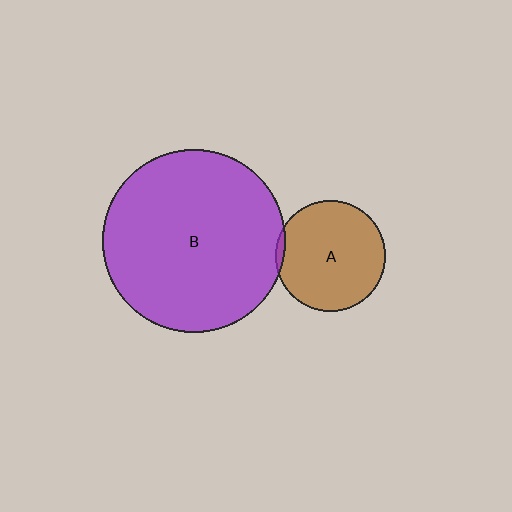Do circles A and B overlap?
Yes.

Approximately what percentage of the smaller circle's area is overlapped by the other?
Approximately 5%.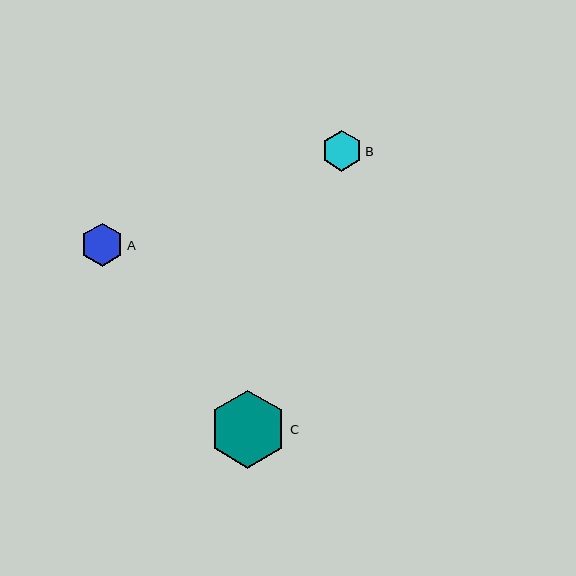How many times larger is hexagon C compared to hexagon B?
Hexagon C is approximately 1.9 times the size of hexagon B.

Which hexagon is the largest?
Hexagon C is the largest with a size of approximately 78 pixels.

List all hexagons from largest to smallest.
From largest to smallest: C, A, B.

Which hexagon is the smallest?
Hexagon B is the smallest with a size of approximately 41 pixels.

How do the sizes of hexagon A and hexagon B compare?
Hexagon A and hexagon B are approximately the same size.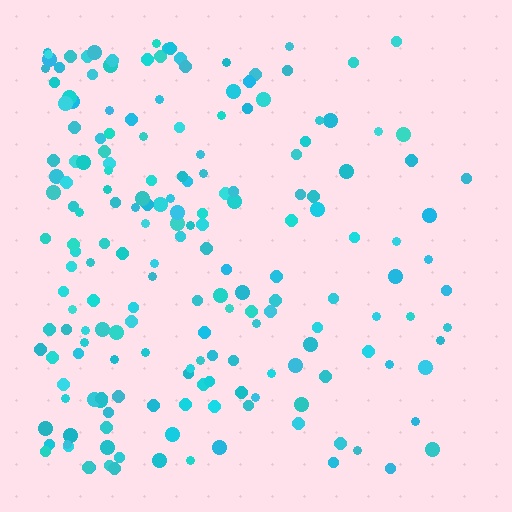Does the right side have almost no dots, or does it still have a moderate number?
Still a moderate number, just noticeably fewer than the left.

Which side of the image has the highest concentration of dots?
The left.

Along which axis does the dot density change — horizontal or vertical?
Horizontal.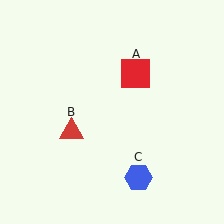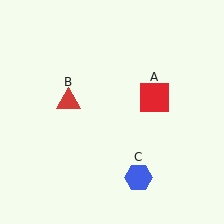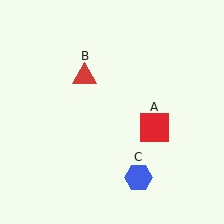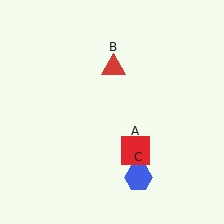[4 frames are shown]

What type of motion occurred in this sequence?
The red square (object A), red triangle (object B) rotated clockwise around the center of the scene.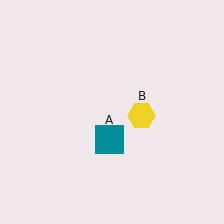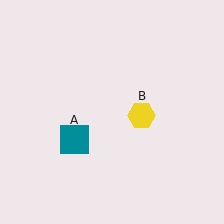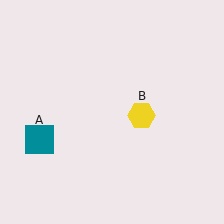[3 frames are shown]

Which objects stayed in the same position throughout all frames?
Yellow hexagon (object B) remained stationary.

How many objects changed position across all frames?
1 object changed position: teal square (object A).